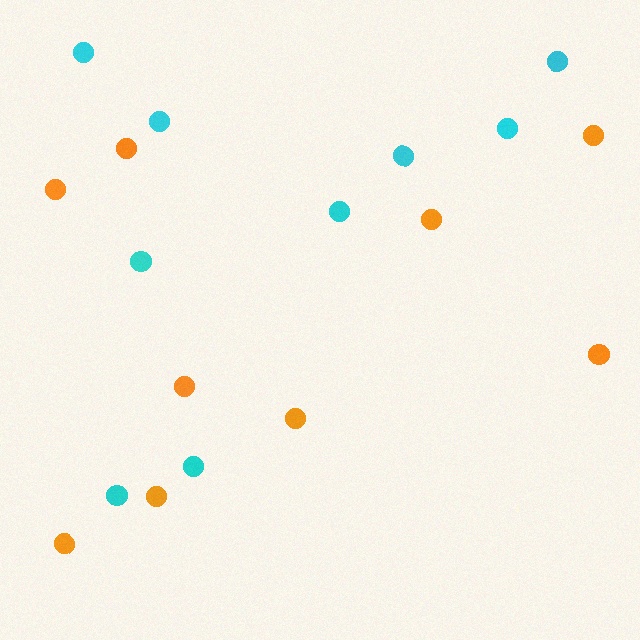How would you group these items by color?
There are 2 groups: one group of orange circles (9) and one group of cyan circles (9).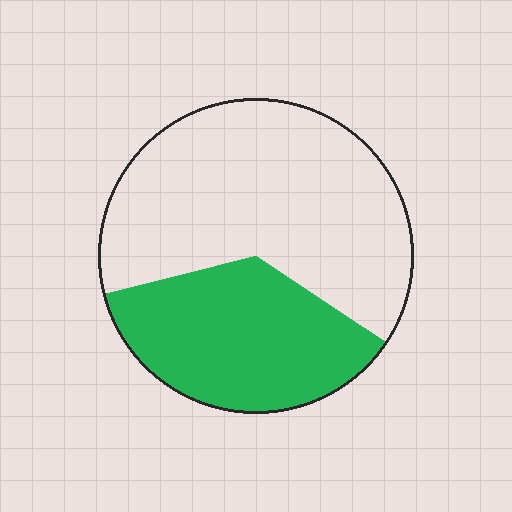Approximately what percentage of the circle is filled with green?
Approximately 35%.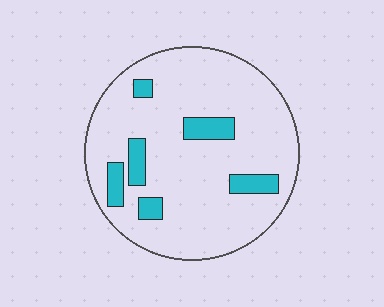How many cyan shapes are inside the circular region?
6.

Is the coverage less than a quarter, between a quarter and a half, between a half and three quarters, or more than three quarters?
Less than a quarter.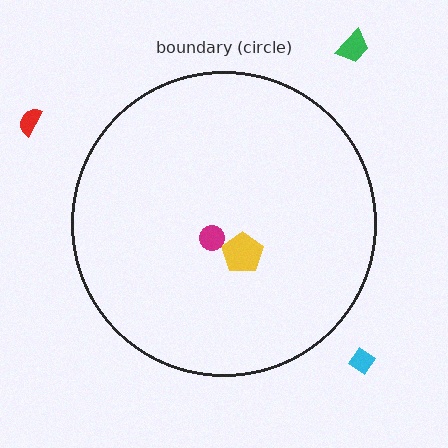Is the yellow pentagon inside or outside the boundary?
Inside.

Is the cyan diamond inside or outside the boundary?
Outside.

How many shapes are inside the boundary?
2 inside, 3 outside.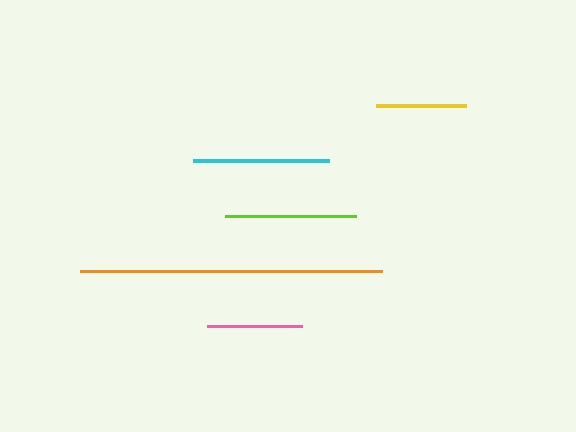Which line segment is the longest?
The orange line is the longest at approximately 302 pixels.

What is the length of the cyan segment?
The cyan segment is approximately 136 pixels long.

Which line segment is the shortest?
The yellow line is the shortest at approximately 91 pixels.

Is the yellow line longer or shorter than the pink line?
The pink line is longer than the yellow line.